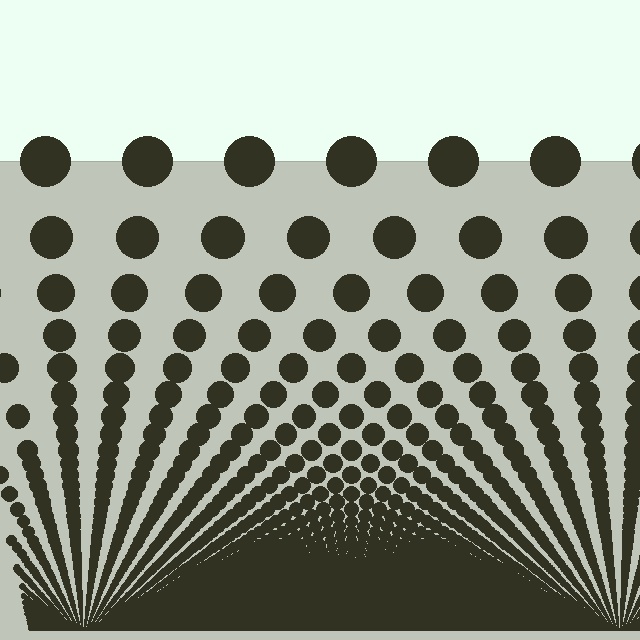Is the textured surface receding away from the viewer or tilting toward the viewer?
The surface appears to tilt toward the viewer. Texture elements get larger and sparser toward the top.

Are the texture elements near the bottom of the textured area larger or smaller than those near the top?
Smaller. The gradient is inverted — elements near the bottom are smaller and denser.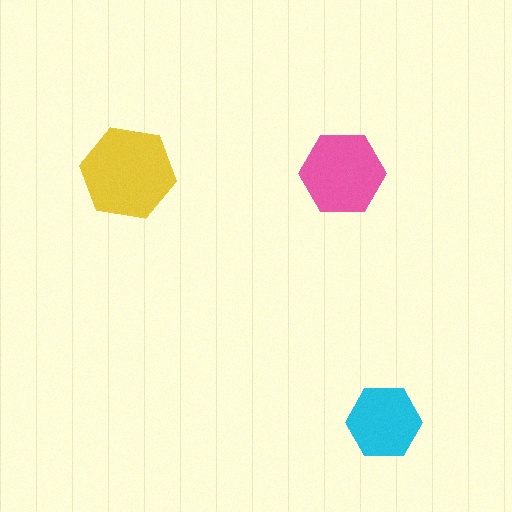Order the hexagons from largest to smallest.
the yellow one, the pink one, the cyan one.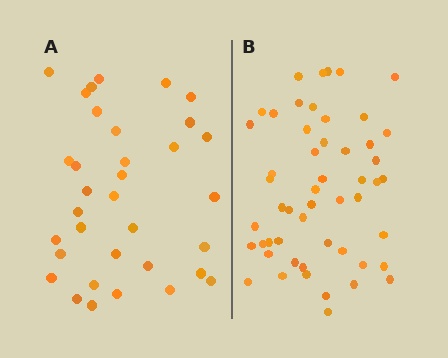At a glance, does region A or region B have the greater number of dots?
Region B (the right region) has more dots.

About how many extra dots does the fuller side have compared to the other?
Region B has approximately 20 more dots than region A.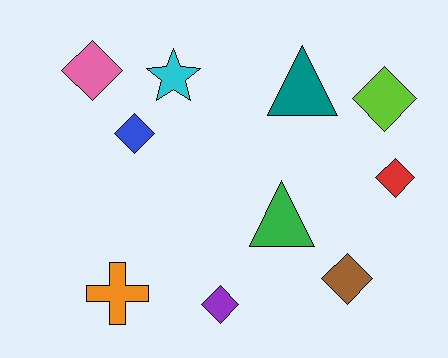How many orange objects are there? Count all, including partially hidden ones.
There is 1 orange object.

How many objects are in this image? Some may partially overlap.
There are 10 objects.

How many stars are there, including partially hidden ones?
There is 1 star.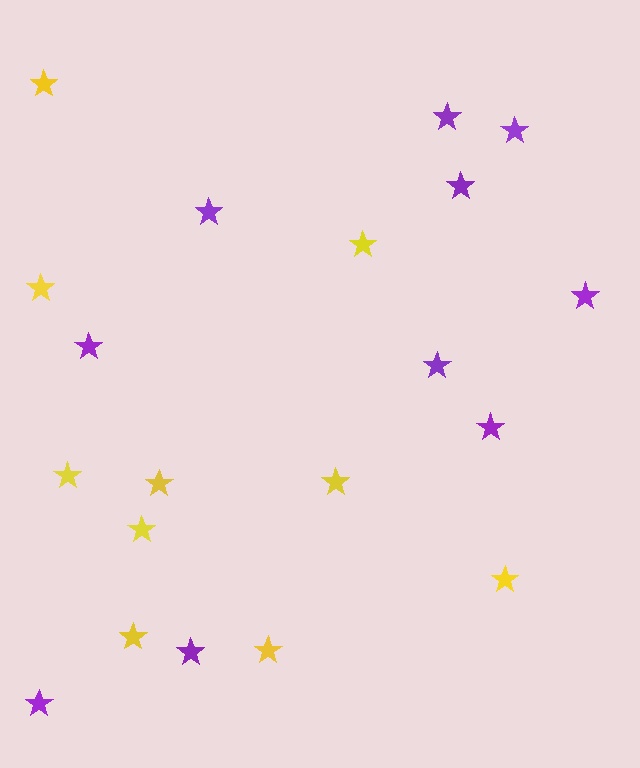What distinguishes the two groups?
There are 2 groups: one group of yellow stars (10) and one group of purple stars (10).